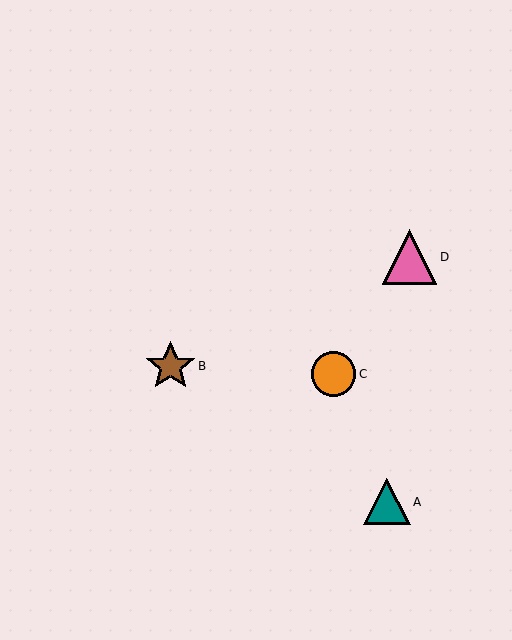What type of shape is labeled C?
Shape C is an orange circle.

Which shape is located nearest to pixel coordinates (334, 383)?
The orange circle (labeled C) at (333, 374) is nearest to that location.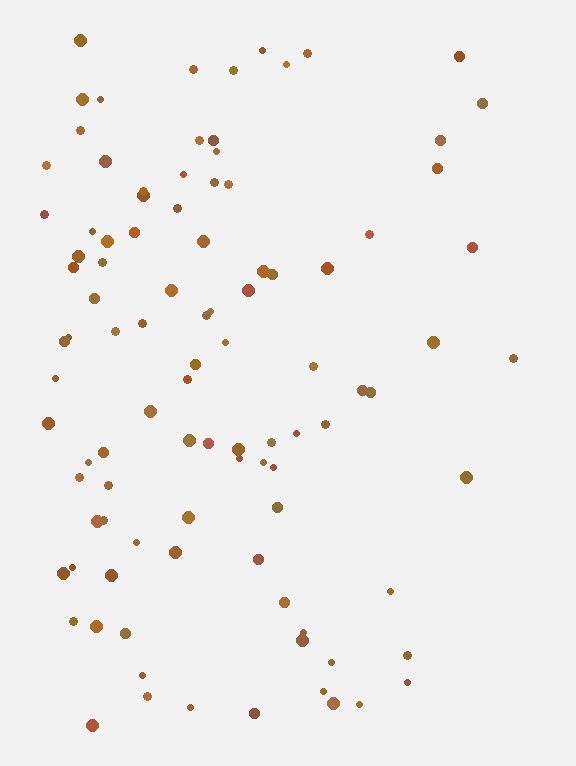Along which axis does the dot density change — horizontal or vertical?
Horizontal.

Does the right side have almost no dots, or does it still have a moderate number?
Still a moderate number, just noticeably fewer than the left.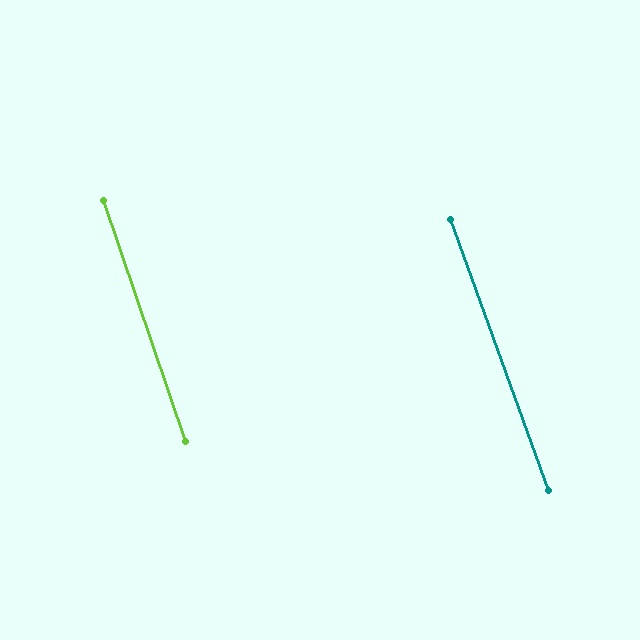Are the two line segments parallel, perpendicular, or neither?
Parallel — their directions differ by only 1.0°.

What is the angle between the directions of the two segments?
Approximately 1 degree.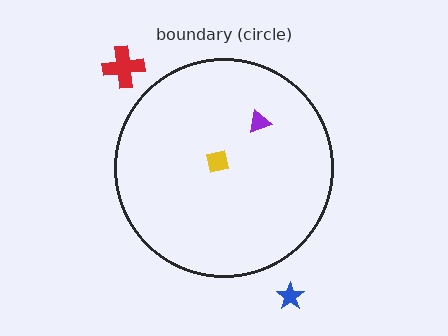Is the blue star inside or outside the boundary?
Outside.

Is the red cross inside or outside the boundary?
Outside.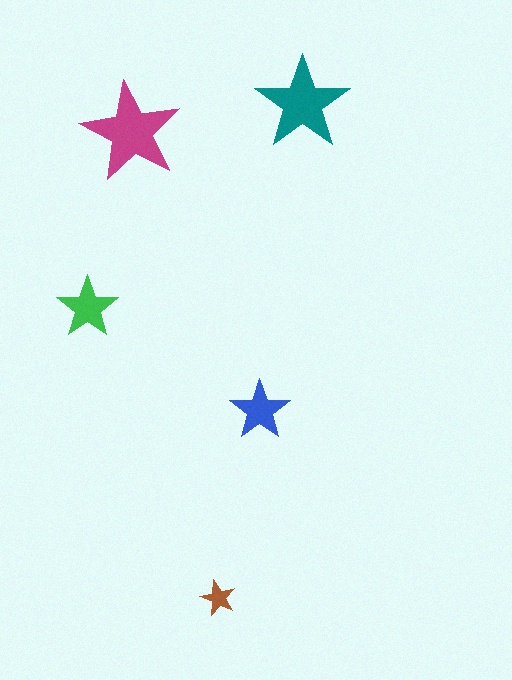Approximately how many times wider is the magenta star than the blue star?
About 1.5 times wider.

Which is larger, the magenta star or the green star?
The magenta one.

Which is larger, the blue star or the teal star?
The teal one.